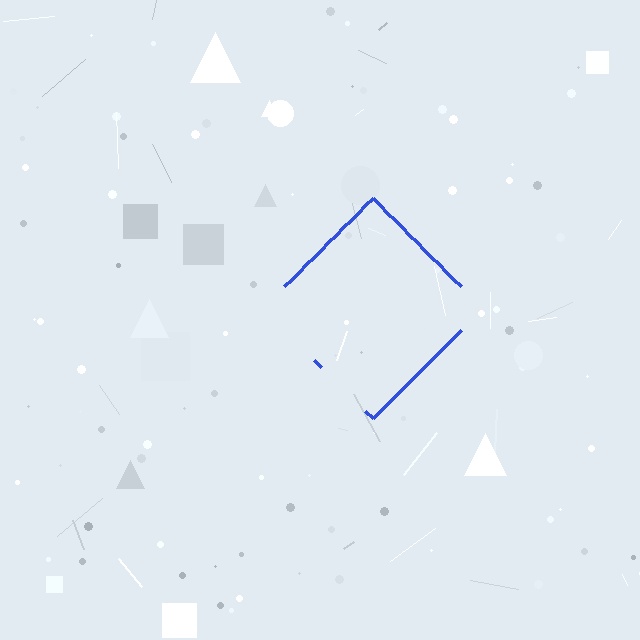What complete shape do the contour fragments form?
The contour fragments form a diamond.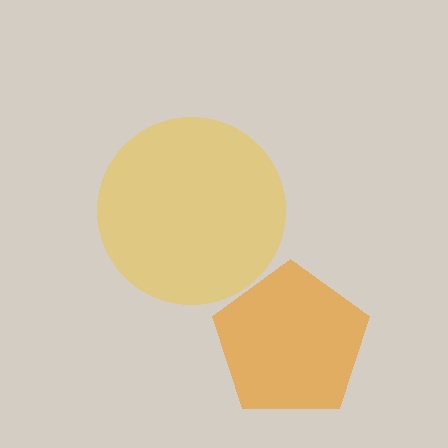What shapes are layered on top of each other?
The layered shapes are: an orange pentagon, a yellow circle.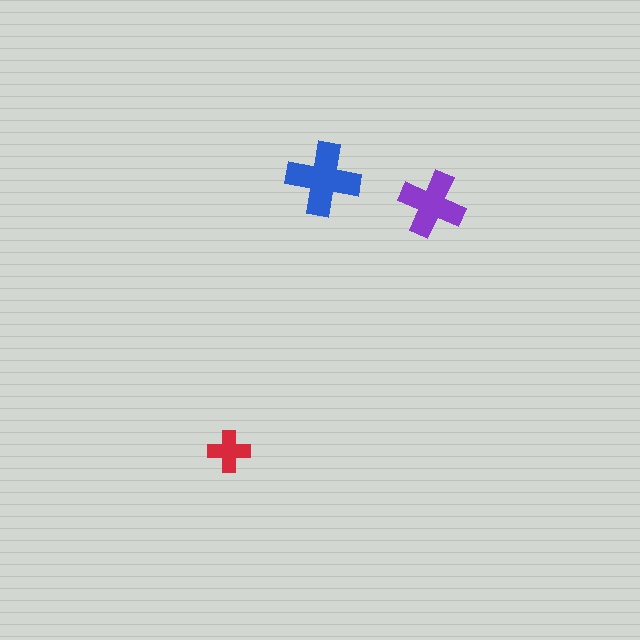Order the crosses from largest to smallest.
the blue one, the purple one, the red one.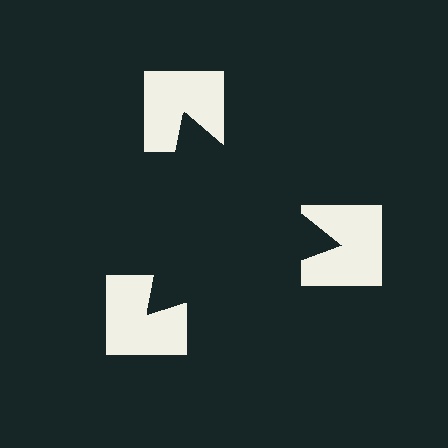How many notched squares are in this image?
There are 3 — one at each vertex of the illusory triangle.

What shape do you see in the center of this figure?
An illusory triangle — its edges are inferred from the aligned wedge cuts in the notched squares, not physically drawn.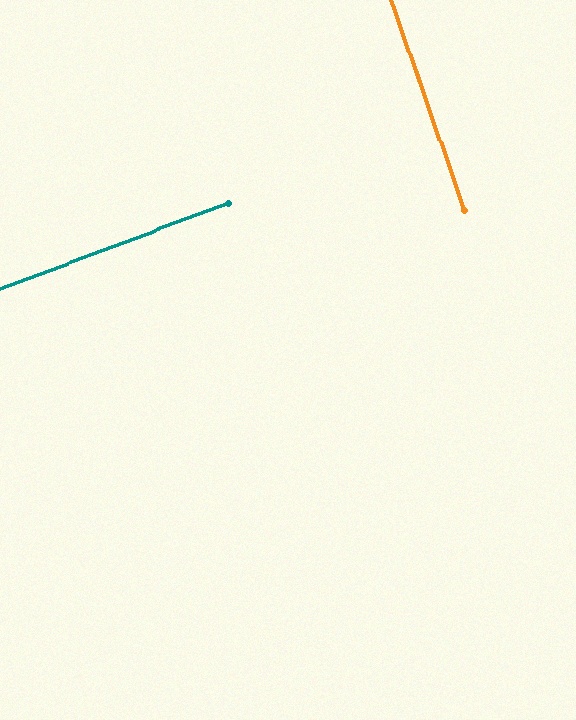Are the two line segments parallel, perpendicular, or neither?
Perpendicular — they meet at approximately 89°.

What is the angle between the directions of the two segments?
Approximately 89 degrees.